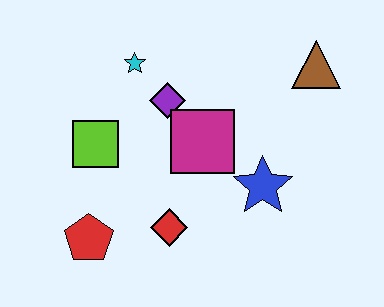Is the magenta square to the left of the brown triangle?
Yes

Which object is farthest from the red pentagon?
The brown triangle is farthest from the red pentagon.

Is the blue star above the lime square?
No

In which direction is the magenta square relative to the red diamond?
The magenta square is above the red diamond.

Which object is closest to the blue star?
The magenta square is closest to the blue star.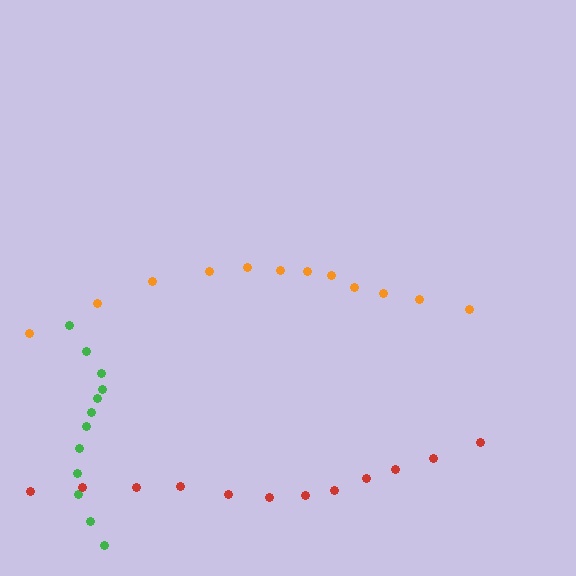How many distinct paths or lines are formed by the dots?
There are 3 distinct paths.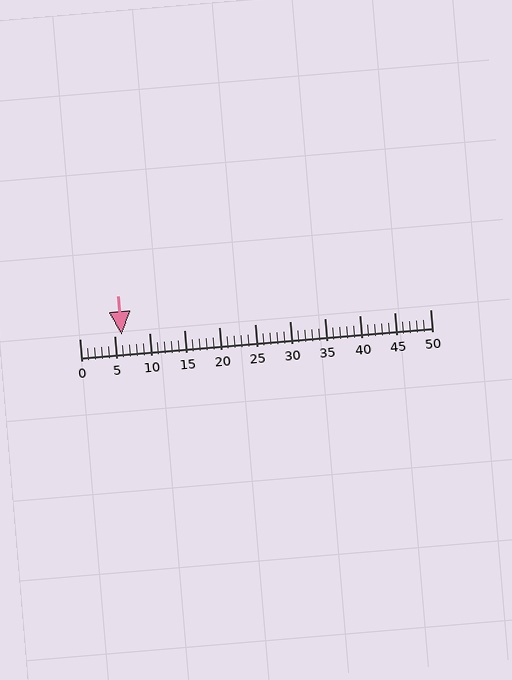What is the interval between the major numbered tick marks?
The major tick marks are spaced 5 units apart.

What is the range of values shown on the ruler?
The ruler shows values from 0 to 50.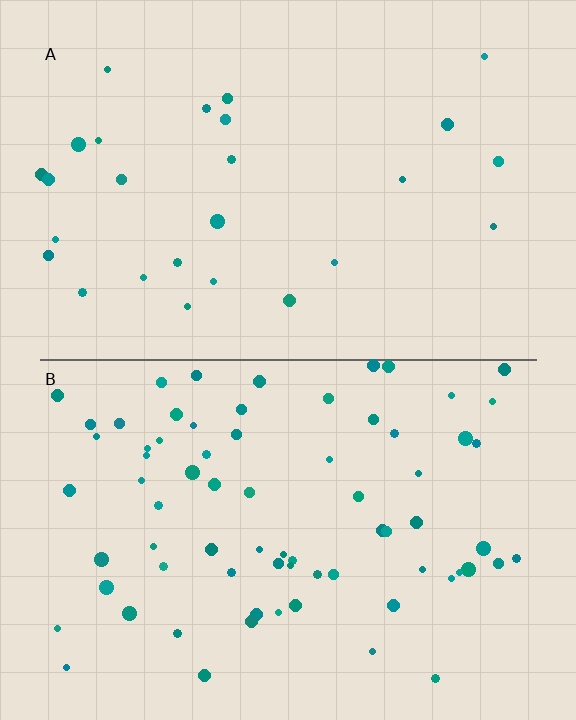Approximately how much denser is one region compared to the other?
Approximately 2.8× — region B over region A.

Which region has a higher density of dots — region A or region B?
B (the bottom).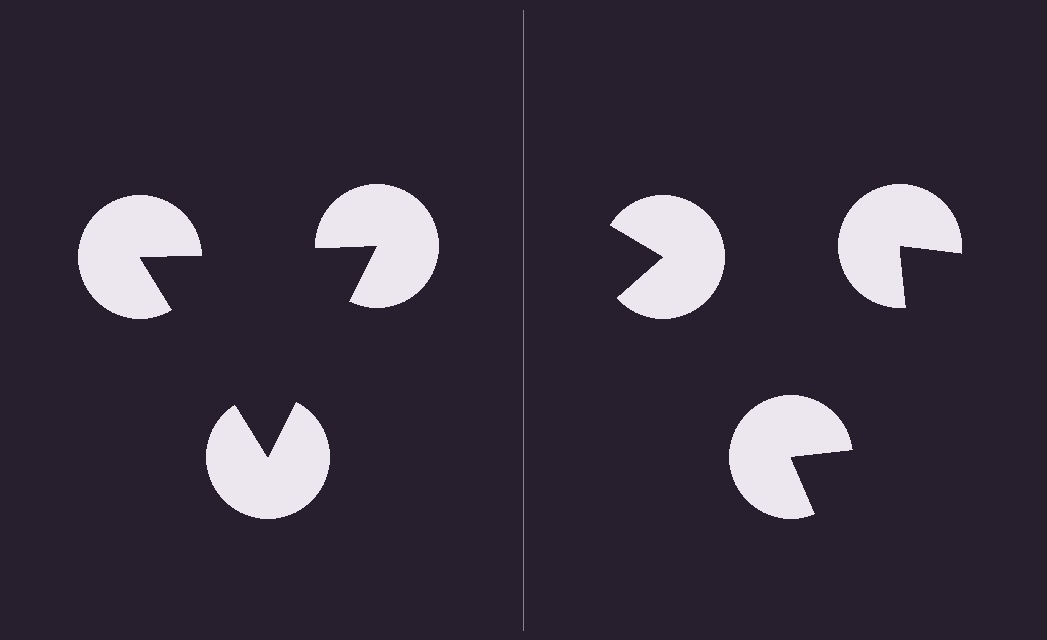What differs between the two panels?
The pac-man discs are positioned identically on both sides; only the wedge orientations differ. On the left they align to a triangle; on the right they are misaligned.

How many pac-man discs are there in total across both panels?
6 — 3 on each side.